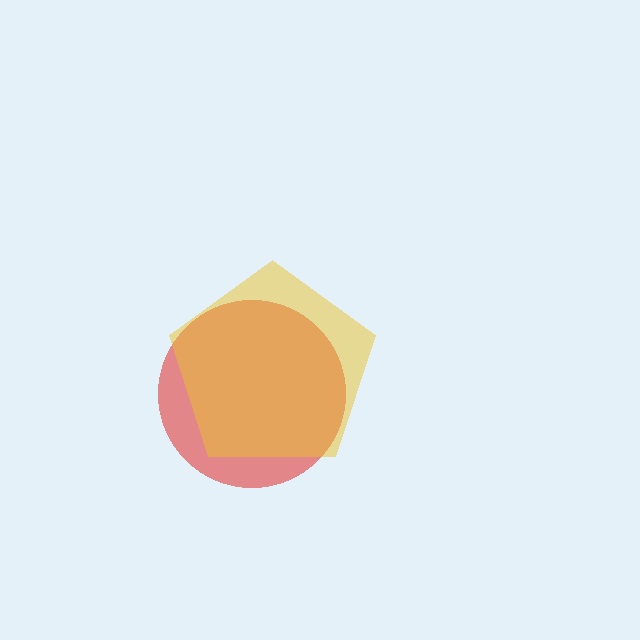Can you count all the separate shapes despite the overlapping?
Yes, there are 2 separate shapes.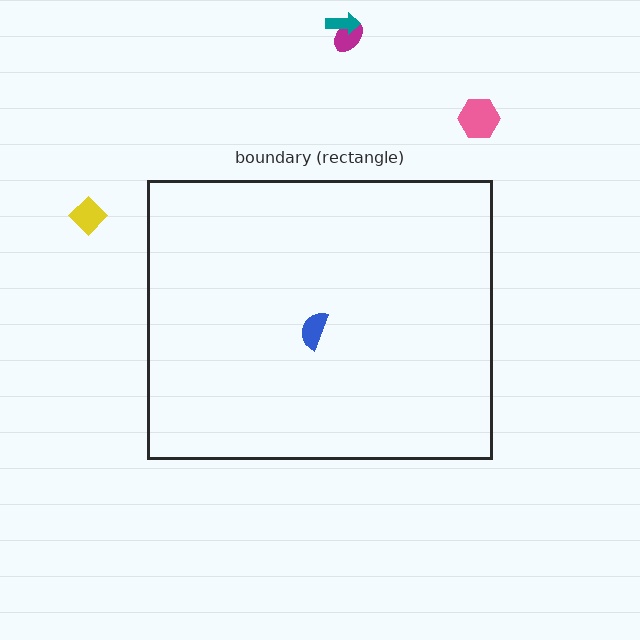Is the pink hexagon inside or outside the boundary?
Outside.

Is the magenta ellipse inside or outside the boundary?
Outside.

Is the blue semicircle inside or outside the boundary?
Inside.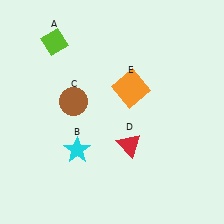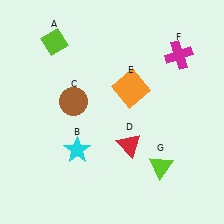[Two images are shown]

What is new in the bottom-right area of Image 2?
A lime triangle (G) was added in the bottom-right area of Image 2.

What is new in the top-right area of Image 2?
A magenta cross (F) was added in the top-right area of Image 2.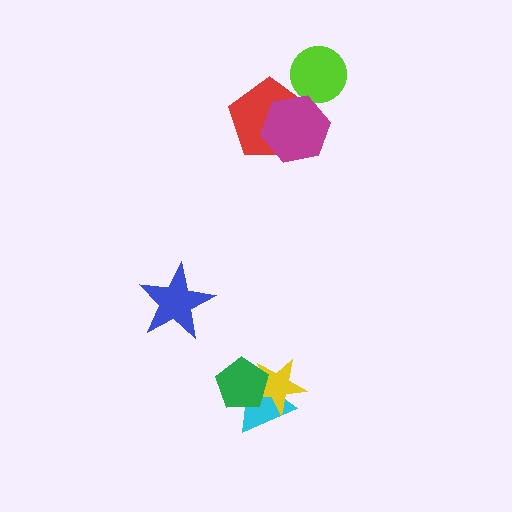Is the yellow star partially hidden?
Yes, it is partially covered by another shape.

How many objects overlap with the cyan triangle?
2 objects overlap with the cyan triangle.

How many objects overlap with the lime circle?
0 objects overlap with the lime circle.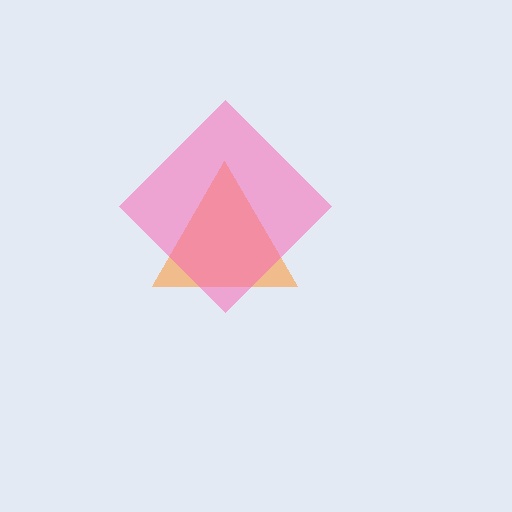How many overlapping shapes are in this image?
There are 2 overlapping shapes in the image.